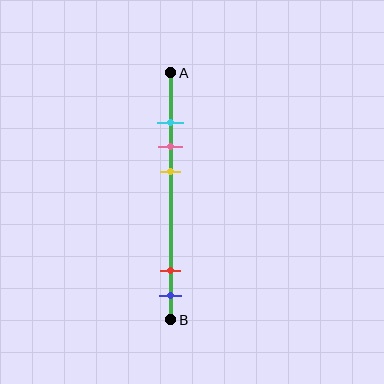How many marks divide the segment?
There are 5 marks dividing the segment.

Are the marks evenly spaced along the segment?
No, the marks are not evenly spaced.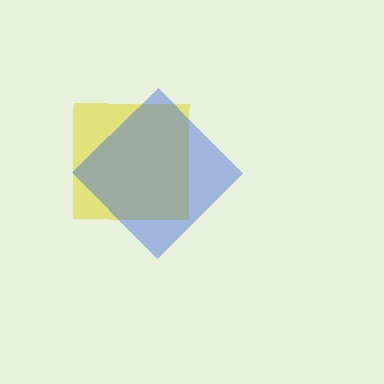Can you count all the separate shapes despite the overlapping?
Yes, there are 2 separate shapes.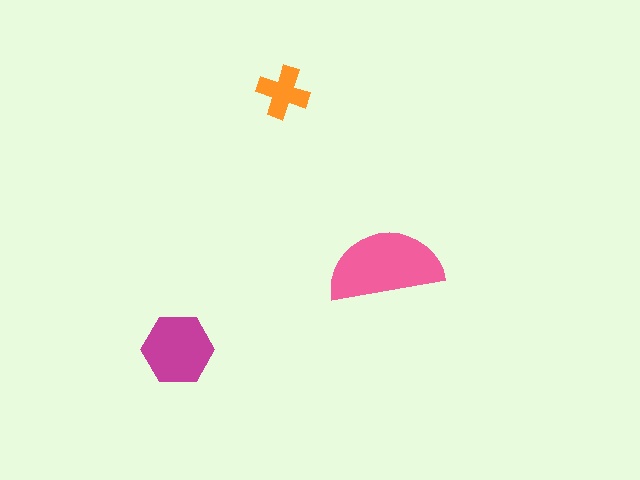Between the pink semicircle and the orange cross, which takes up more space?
The pink semicircle.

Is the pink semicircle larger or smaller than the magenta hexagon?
Larger.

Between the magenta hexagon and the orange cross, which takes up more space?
The magenta hexagon.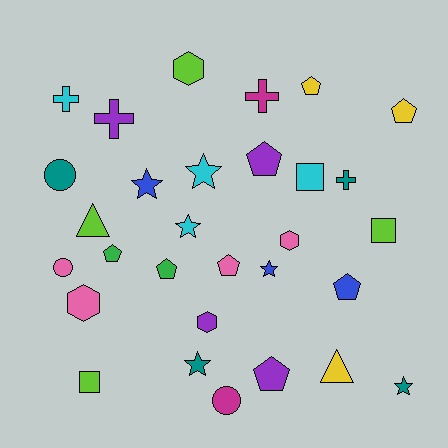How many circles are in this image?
There are 3 circles.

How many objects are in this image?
There are 30 objects.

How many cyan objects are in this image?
There are 4 cyan objects.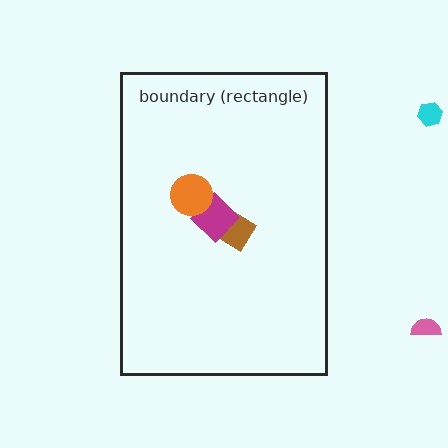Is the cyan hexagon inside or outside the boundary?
Outside.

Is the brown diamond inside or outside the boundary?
Inside.